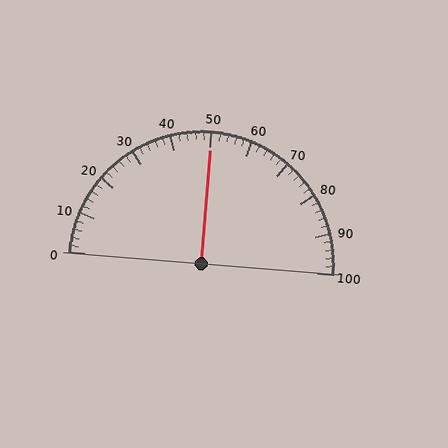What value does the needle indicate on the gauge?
The needle indicates approximately 50.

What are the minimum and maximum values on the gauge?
The gauge ranges from 0 to 100.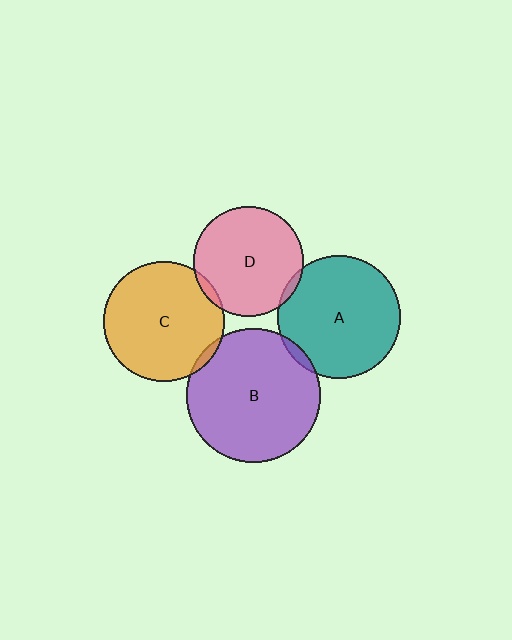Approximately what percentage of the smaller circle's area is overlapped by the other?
Approximately 5%.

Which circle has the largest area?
Circle B (purple).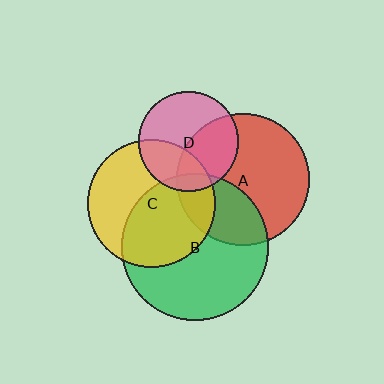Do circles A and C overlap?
Yes.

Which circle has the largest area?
Circle B (green).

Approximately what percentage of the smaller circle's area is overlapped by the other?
Approximately 15%.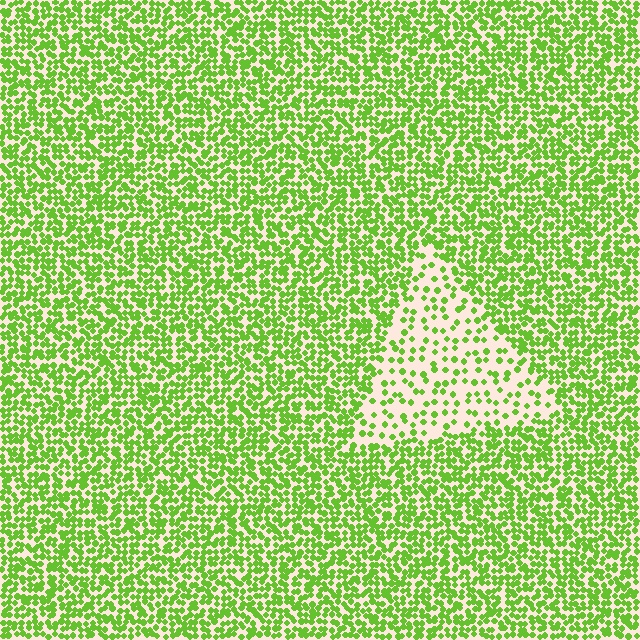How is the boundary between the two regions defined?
The boundary is defined by a change in element density (approximately 2.6x ratio). All elements are the same color, size, and shape.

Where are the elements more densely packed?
The elements are more densely packed outside the triangle boundary.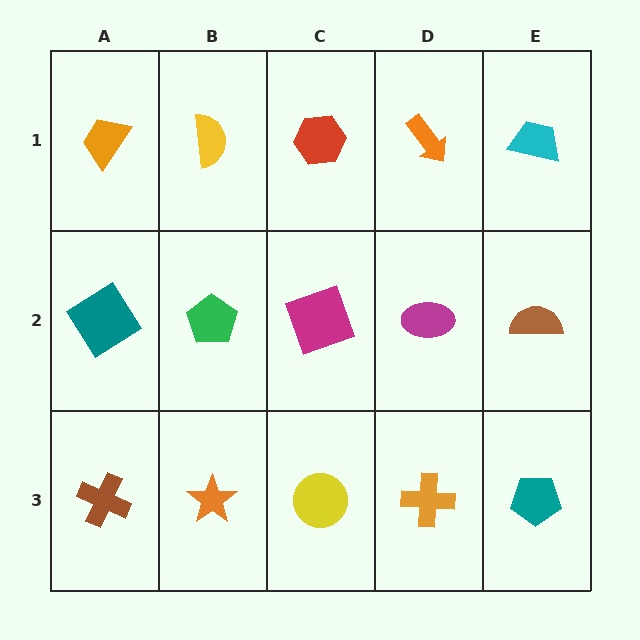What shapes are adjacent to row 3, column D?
A magenta ellipse (row 2, column D), a yellow circle (row 3, column C), a teal pentagon (row 3, column E).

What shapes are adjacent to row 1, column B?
A green pentagon (row 2, column B), an orange trapezoid (row 1, column A), a red hexagon (row 1, column C).